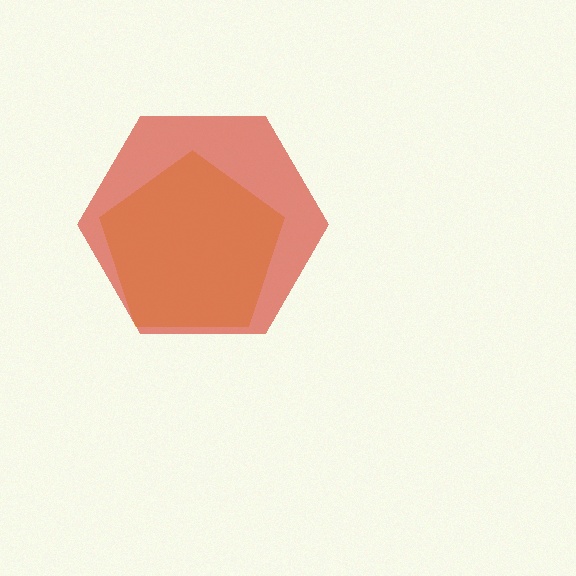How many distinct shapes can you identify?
There are 2 distinct shapes: a yellow pentagon, a red hexagon.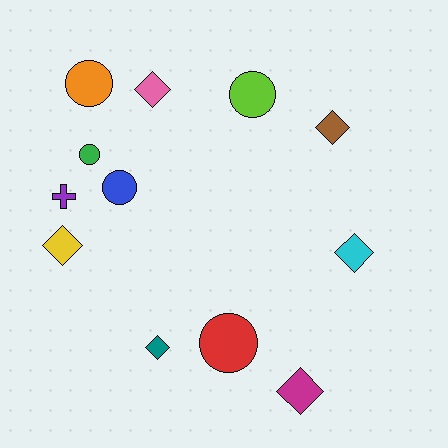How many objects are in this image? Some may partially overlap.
There are 12 objects.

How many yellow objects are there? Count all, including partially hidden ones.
There is 1 yellow object.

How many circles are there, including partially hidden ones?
There are 5 circles.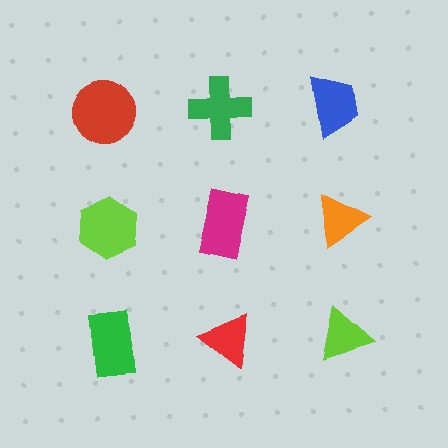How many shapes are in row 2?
3 shapes.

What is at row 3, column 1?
A green rectangle.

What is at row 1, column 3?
A blue trapezoid.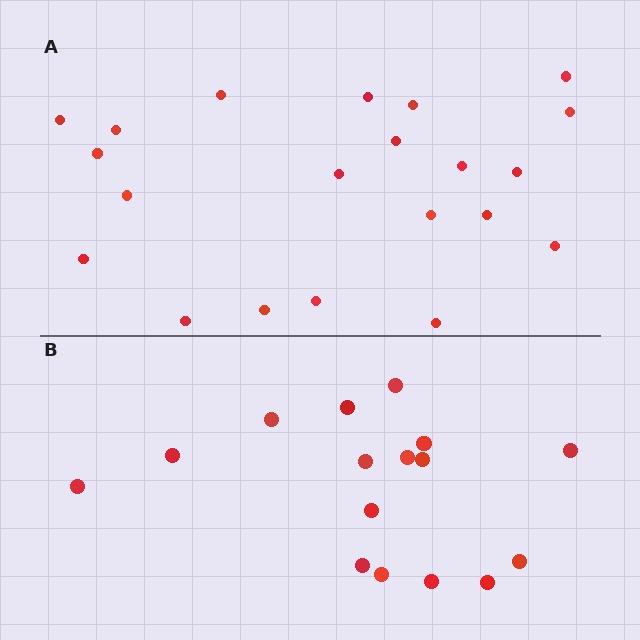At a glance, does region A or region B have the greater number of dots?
Region A (the top region) has more dots.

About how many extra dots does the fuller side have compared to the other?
Region A has about 5 more dots than region B.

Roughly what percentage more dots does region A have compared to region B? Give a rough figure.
About 30% more.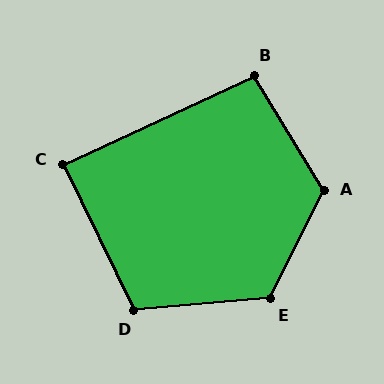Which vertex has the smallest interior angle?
C, at approximately 89 degrees.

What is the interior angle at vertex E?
Approximately 122 degrees (obtuse).